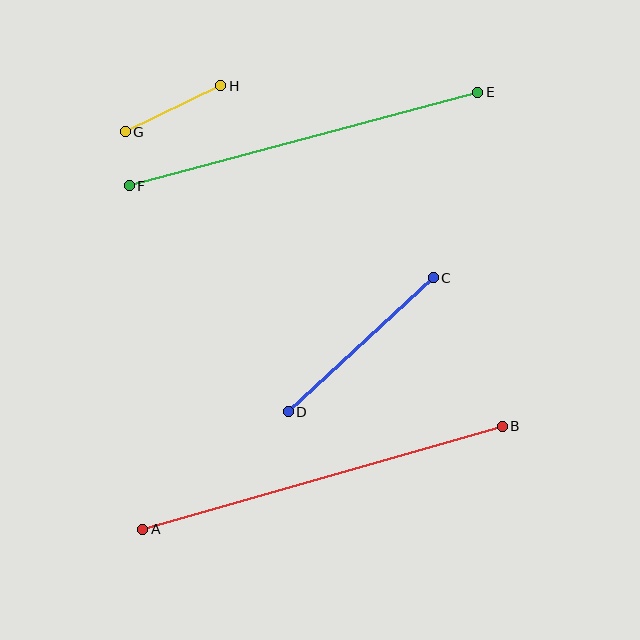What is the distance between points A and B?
The distance is approximately 374 pixels.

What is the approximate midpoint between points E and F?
The midpoint is at approximately (303, 139) pixels.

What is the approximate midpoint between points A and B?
The midpoint is at approximately (323, 478) pixels.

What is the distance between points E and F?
The distance is approximately 361 pixels.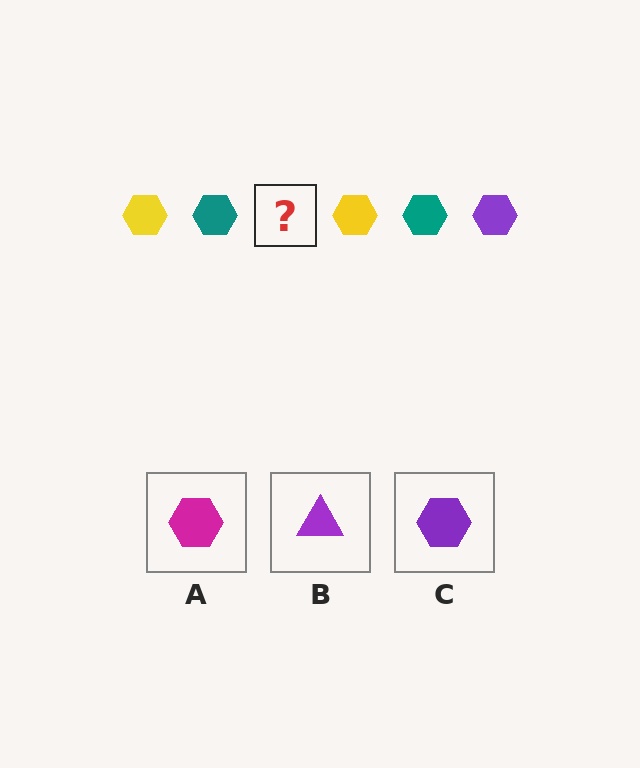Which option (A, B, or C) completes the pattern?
C.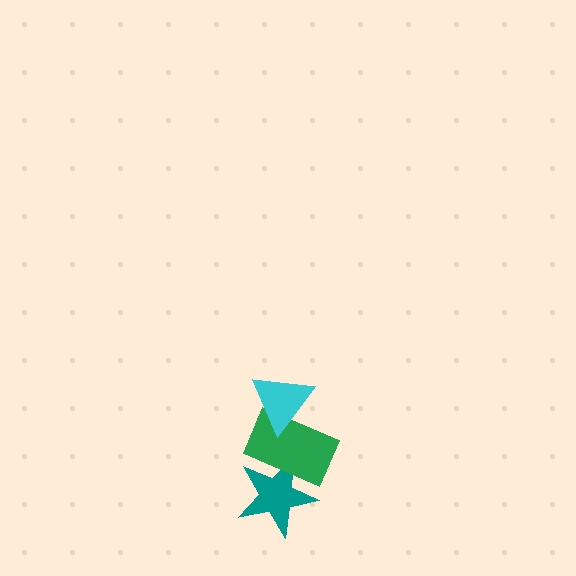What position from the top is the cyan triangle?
The cyan triangle is 1st from the top.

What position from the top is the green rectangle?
The green rectangle is 2nd from the top.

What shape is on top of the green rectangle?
The cyan triangle is on top of the green rectangle.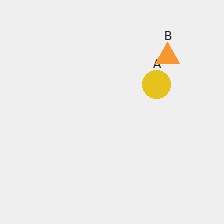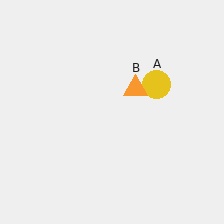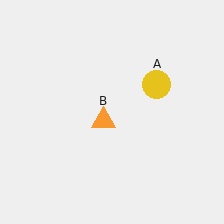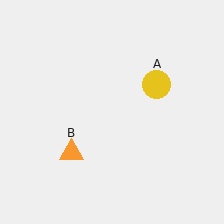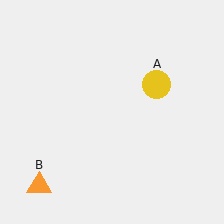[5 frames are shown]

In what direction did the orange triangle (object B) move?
The orange triangle (object B) moved down and to the left.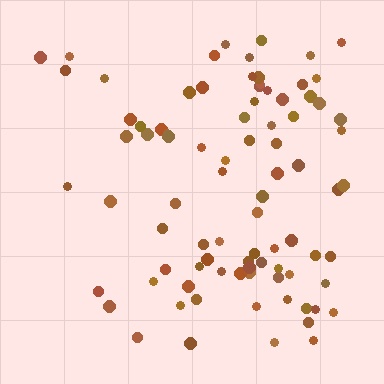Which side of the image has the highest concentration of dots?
The right.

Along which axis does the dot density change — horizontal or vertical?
Horizontal.